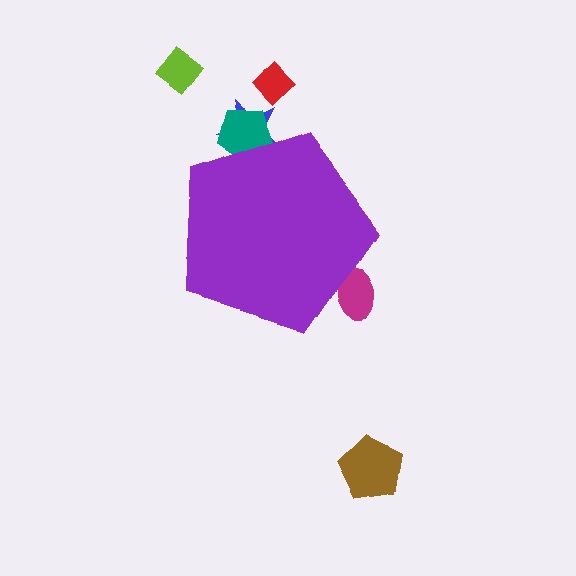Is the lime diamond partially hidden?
No, the lime diamond is fully visible.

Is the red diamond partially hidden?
No, the red diamond is fully visible.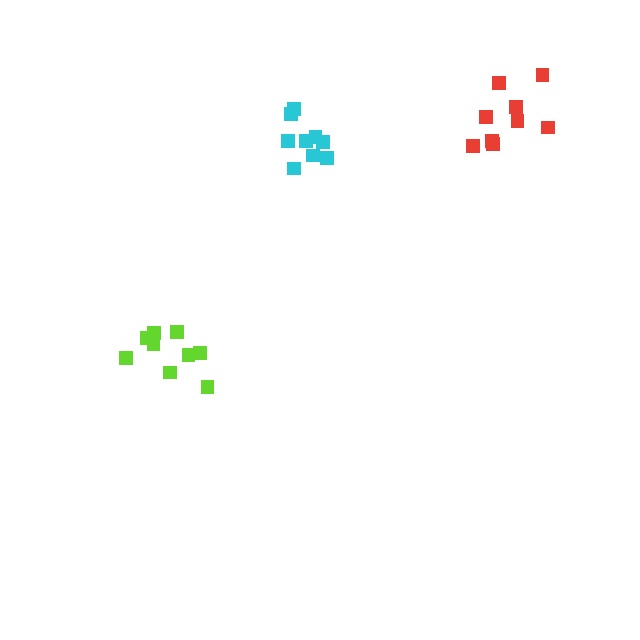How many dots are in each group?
Group 1: 9 dots, Group 2: 9 dots, Group 3: 9 dots (27 total).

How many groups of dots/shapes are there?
There are 3 groups.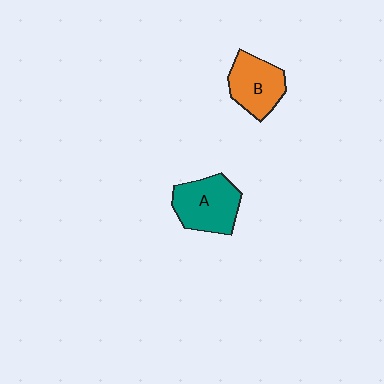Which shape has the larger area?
Shape A (teal).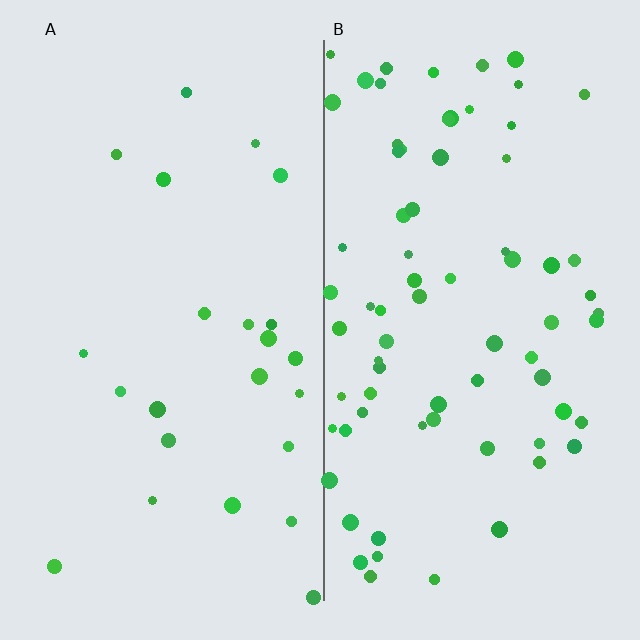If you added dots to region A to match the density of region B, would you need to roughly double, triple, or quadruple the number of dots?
Approximately triple.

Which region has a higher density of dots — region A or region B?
B (the right).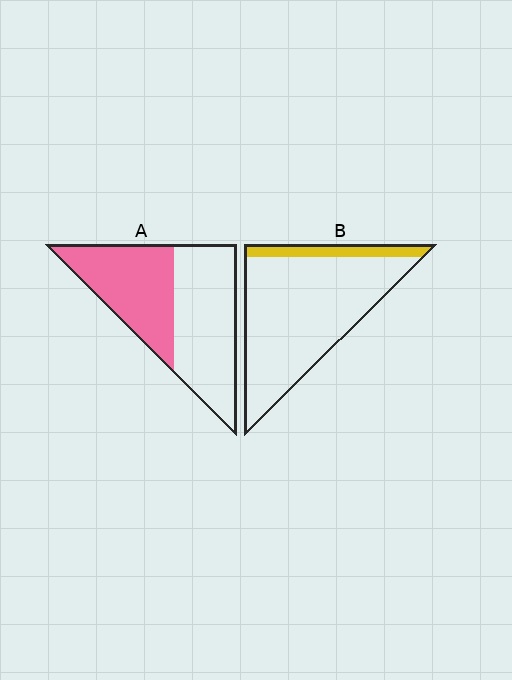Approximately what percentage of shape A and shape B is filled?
A is approximately 45% and B is approximately 15%.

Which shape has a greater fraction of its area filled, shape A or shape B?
Shape A.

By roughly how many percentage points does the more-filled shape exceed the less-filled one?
By roughly 30 percentage points (A over B).